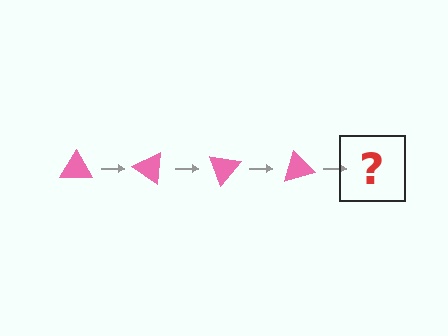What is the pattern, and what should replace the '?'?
The pattern is that the triangle rotates 35 degrees each step. The '?' should be a pink triangle rotated 140 degrees.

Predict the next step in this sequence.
The next step is a pink triangle rotated 140 degrees.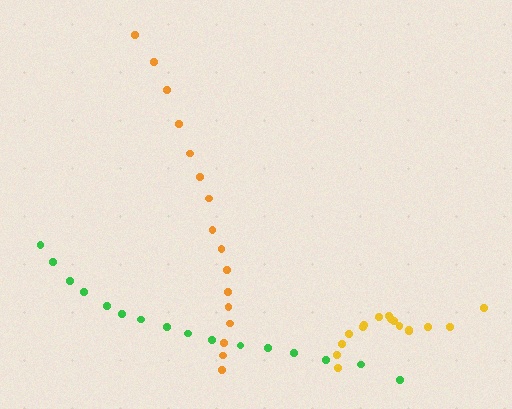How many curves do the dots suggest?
There are 3 distinct paths.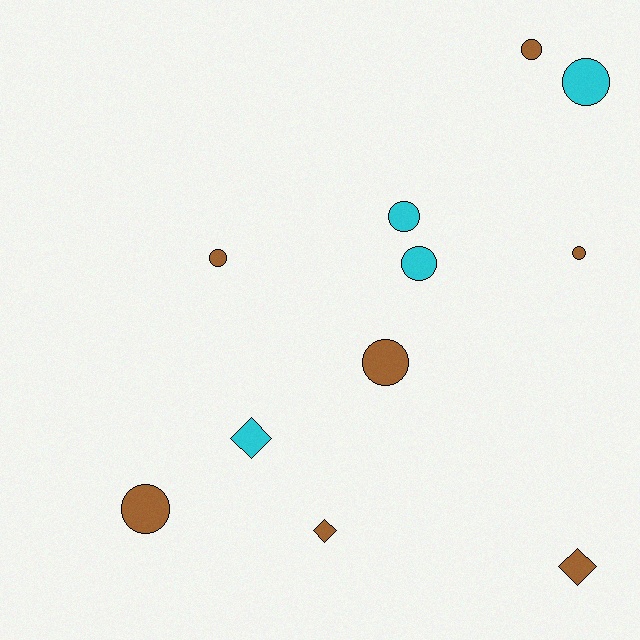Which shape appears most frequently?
Circle, with 8 objects.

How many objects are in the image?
There are 11 objects.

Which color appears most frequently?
Brown, with 7 objects.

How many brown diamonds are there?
There are 2 brown diamonds.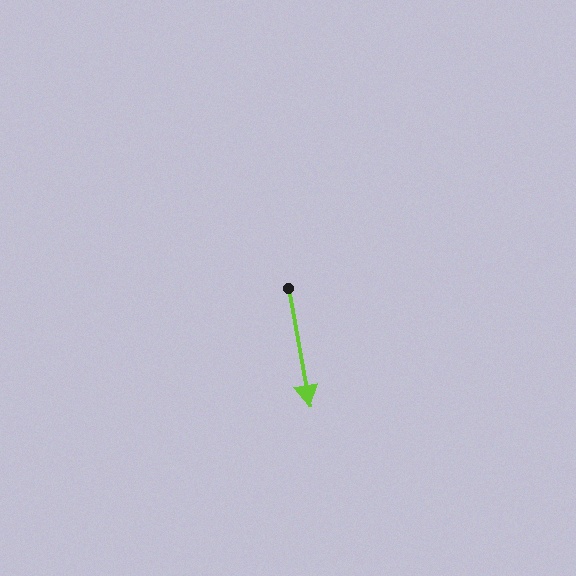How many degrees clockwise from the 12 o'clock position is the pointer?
Approximately 170 degrees.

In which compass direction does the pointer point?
South.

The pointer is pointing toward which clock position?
Roughly 6 o'clock.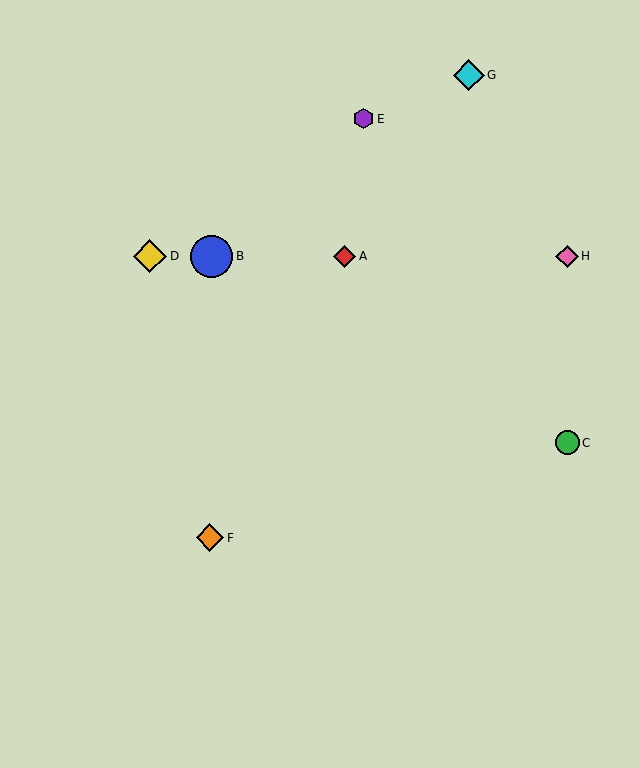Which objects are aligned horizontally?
Objects A, B, D, H are aligned horizontally.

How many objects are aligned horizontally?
4 objects (A, B, D, H) are aligned horizontally.